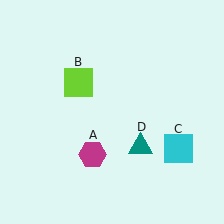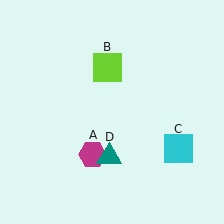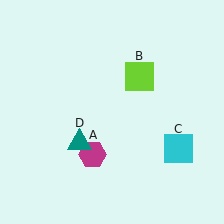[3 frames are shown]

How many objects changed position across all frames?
2 objects changed position: lime square (object B), teal triangle (object D).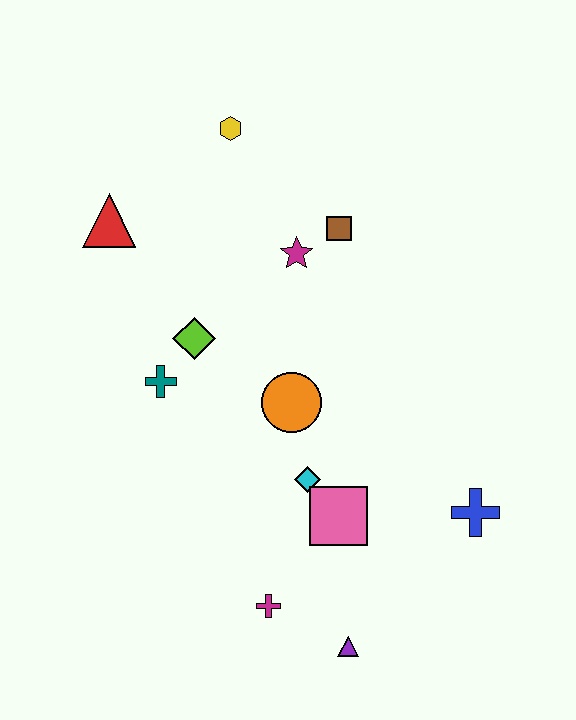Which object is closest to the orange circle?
The cyan diamond is closest to the orange circle.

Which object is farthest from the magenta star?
The purple triangle is farthest from the magenta star.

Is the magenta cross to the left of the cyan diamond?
Yes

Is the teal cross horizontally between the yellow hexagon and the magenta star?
No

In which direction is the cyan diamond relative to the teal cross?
The cyan diamond is to the right of the teal cross.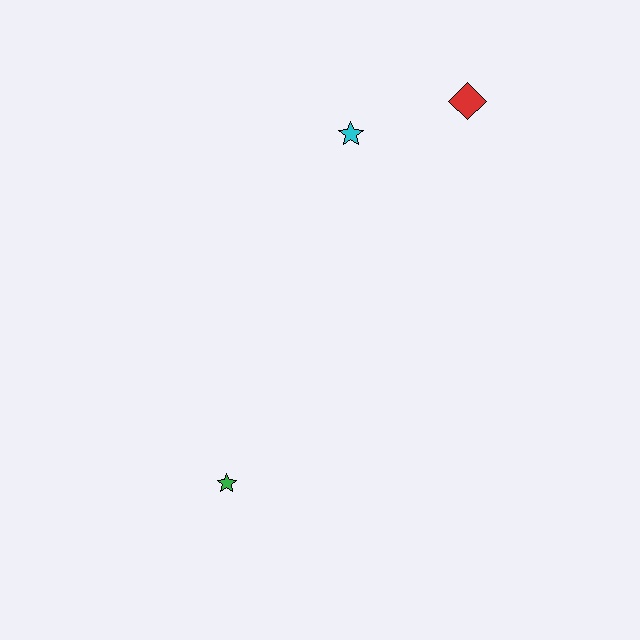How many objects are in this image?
There are 3 objects.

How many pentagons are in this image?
There are no pentagons.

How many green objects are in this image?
There is 1 green object.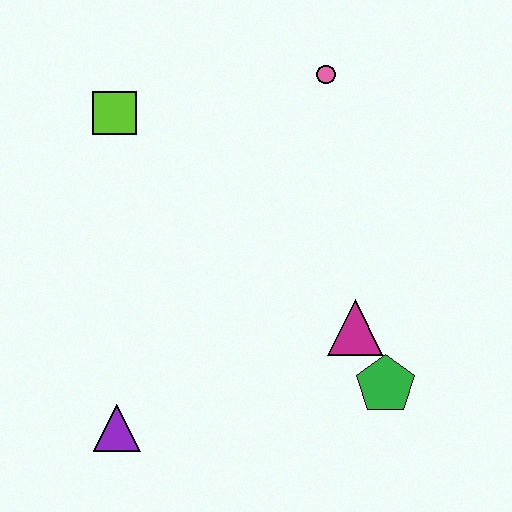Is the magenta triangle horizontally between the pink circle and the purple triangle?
No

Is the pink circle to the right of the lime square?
Yes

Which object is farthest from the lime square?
The green pentagon is farthest from the lime square.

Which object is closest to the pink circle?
The lime square is closest to the pink circle.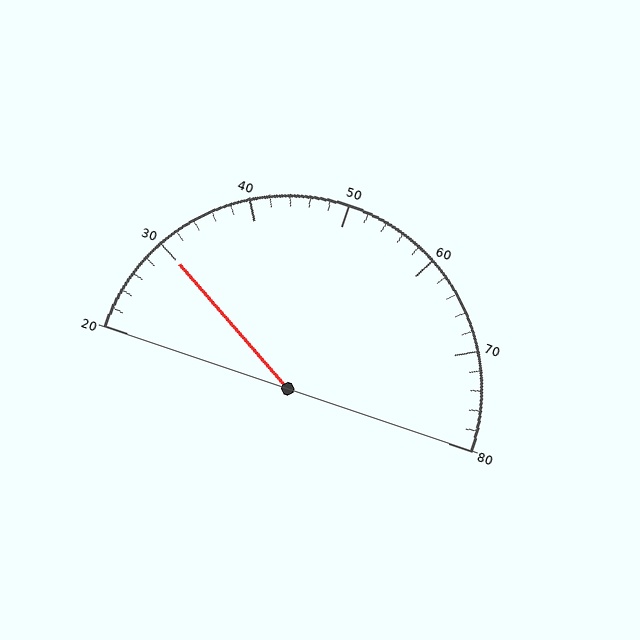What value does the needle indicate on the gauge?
The needle indicates approximately 30.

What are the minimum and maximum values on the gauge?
The gauge ranges from 20 to 80.